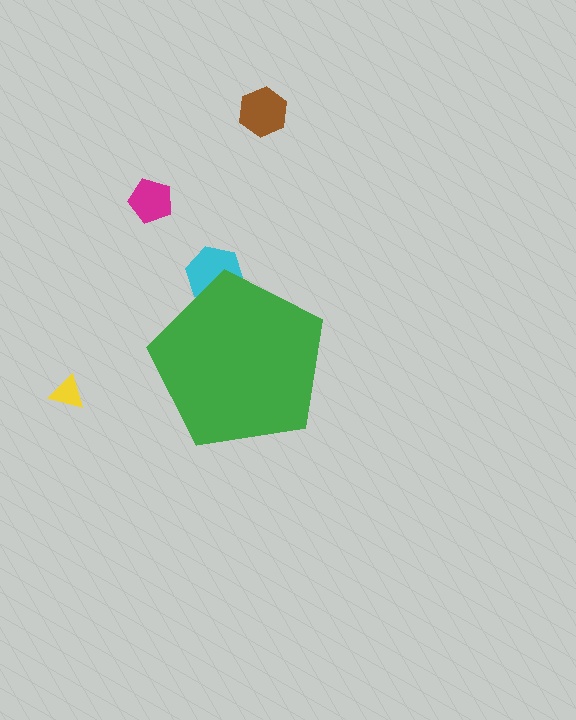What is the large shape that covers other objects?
A green pentagon.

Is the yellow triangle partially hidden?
No, the yellow triangle is fully visible.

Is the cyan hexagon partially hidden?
Yes, the cyan hexagon is partially hidden behind the green pentagon.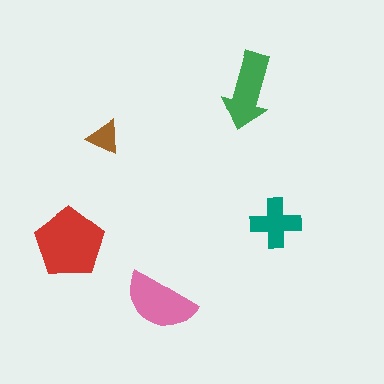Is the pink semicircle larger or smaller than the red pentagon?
Smaller.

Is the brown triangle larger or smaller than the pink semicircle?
Smaller.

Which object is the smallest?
The brown triangle.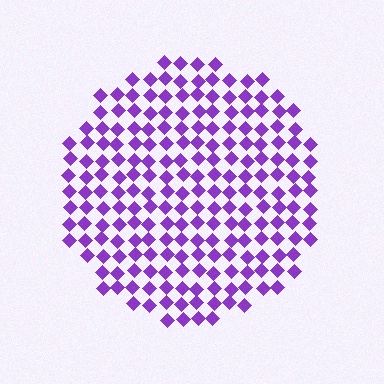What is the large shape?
The large shape is a circle.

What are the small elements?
The small elements are diamonds.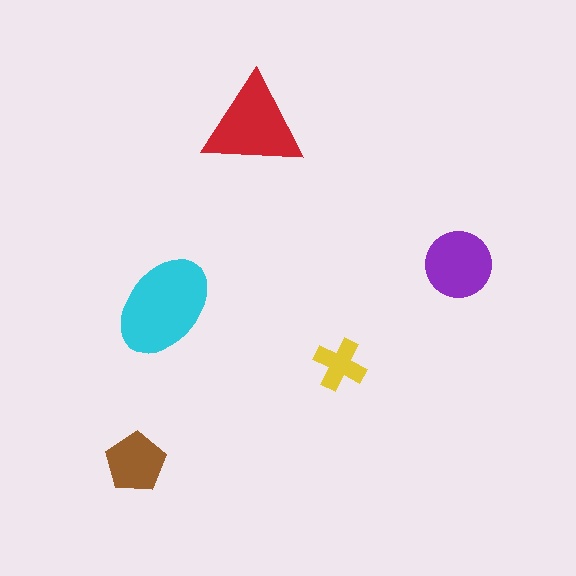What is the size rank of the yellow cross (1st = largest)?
5th.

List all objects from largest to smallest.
The cyan ellipse, the red triangle, the purple circle, the brown pentagon, the yellow cross.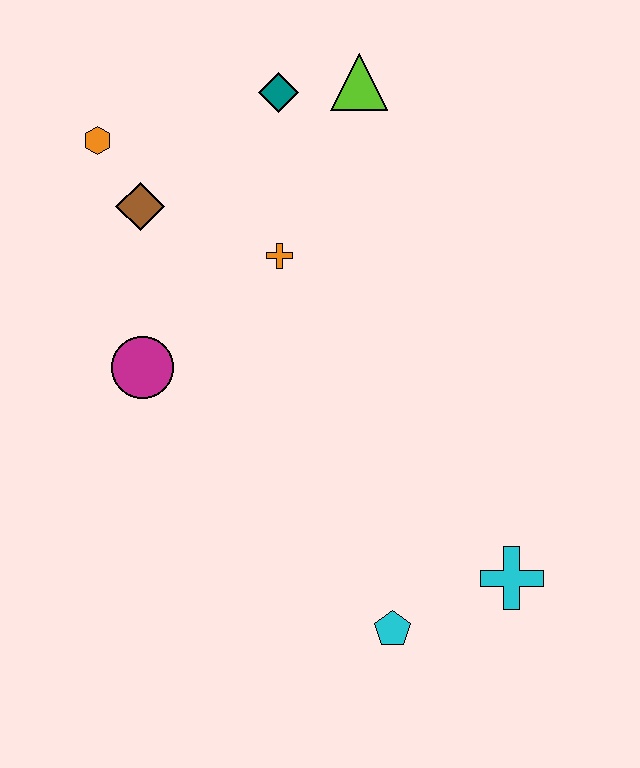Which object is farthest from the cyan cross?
The orange hexagon is farthest from the cyan cross.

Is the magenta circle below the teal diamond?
Yes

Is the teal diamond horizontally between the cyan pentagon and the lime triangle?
No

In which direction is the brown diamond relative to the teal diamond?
The brown diamond is to the left of the teal diamond.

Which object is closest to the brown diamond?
The orange hexagon is closest to the brown diamond.